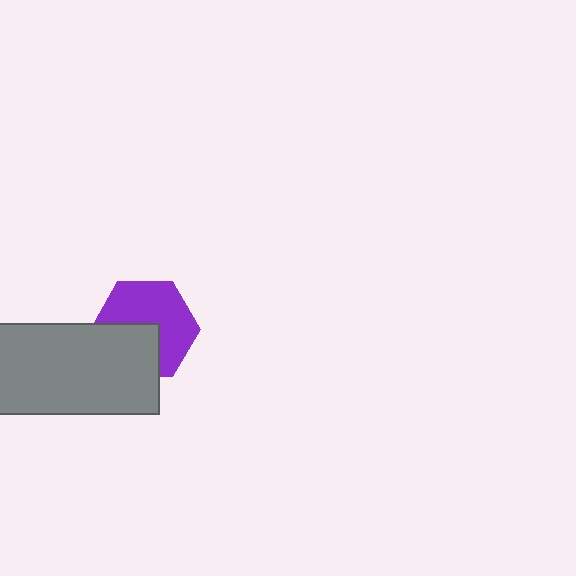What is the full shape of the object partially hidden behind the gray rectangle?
The partially hidden object is a purple hexagon.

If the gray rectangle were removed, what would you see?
You would see the complete purple hexagon.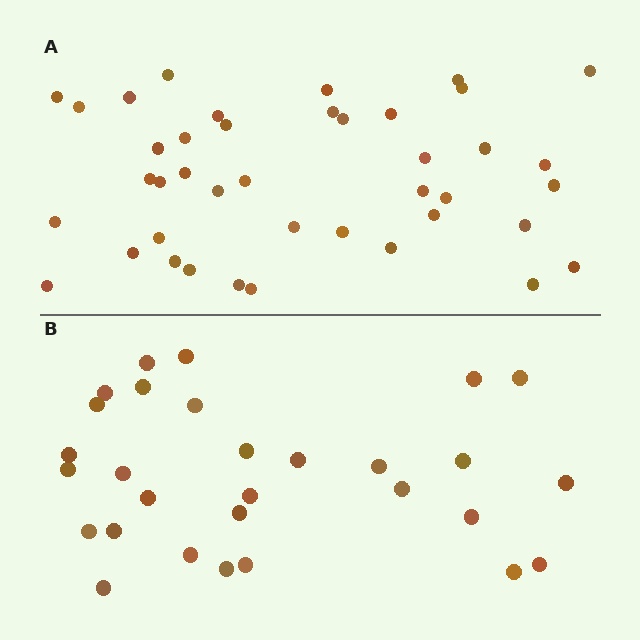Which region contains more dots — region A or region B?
Region A (the top region) has more dots.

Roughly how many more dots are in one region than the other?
Region A has roughly 12 or so more dots than region B.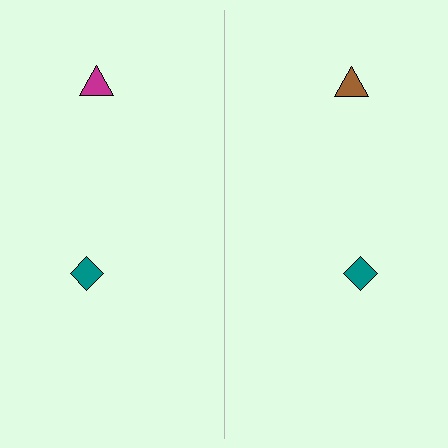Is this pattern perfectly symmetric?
No, the pattern is not perfectly symmetric. The brown triangle on the right side breaks the symmetry — its mirror counterpart is magenta.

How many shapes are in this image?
There are 4 shapes in this image.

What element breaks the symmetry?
The brown triangle on the right side breaks the symmetry — its mirror counterpart is magenta.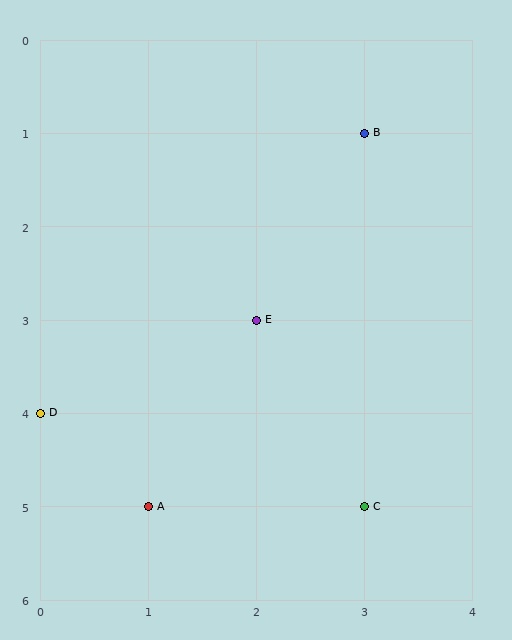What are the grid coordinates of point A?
Point A is at grid coordinates (1, 5).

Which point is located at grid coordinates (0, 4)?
Point D is at (0, 4).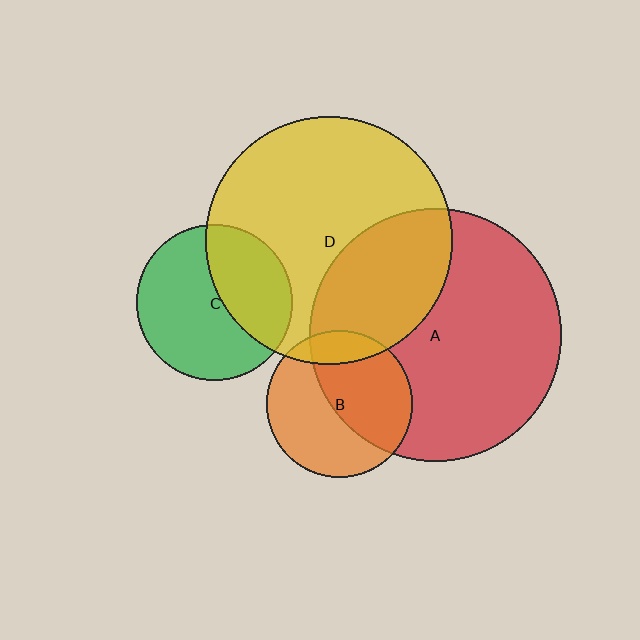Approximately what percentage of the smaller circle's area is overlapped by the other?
Approximately 40%.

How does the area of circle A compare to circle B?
Approximately 3.0 times.